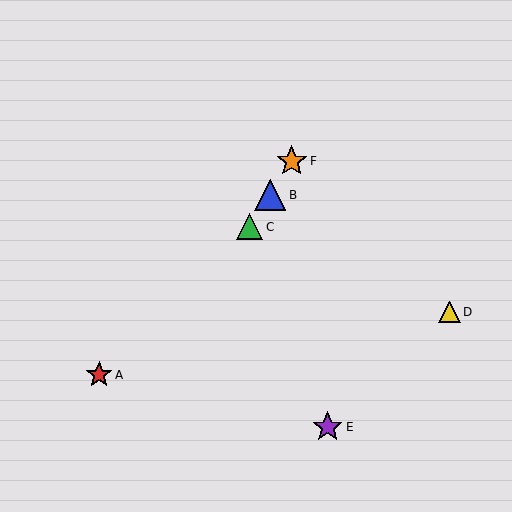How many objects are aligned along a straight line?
3 objects (B, C, F) are aligned along a straight line.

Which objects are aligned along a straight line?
Objects B, C, F are aligned along a straight line.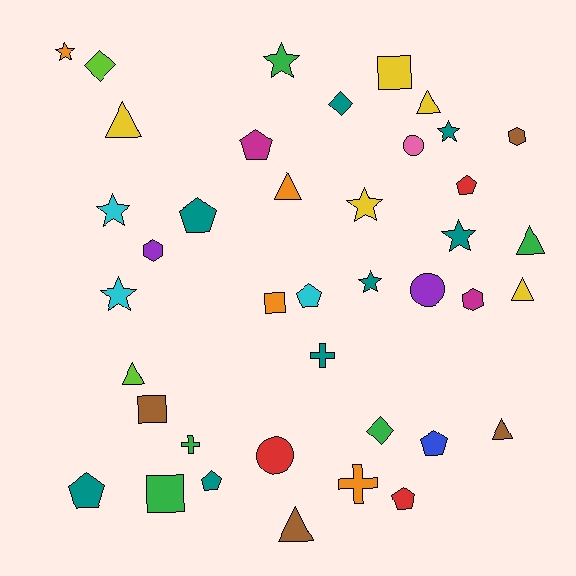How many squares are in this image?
There are 4 squares.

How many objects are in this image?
There are 40 objects.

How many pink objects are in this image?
There is 1 pink object.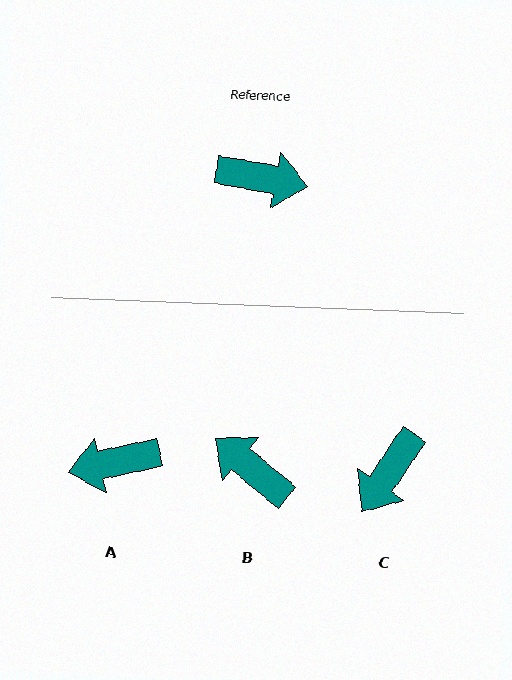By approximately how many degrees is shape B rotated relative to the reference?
Approximately 150 degrees counter-clockwise.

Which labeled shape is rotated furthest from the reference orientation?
A, about 158 degrees away.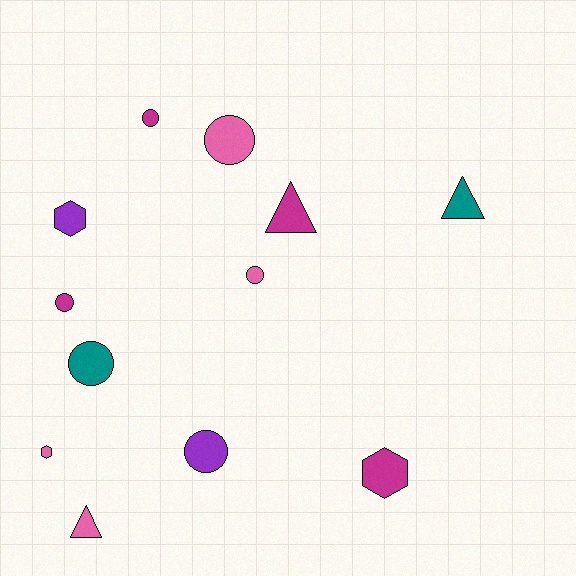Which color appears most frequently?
Magenta, with 4 objects.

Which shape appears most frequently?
Circle, with 6 objects.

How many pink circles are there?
There are 2 pink circles.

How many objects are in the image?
There are 12 objects.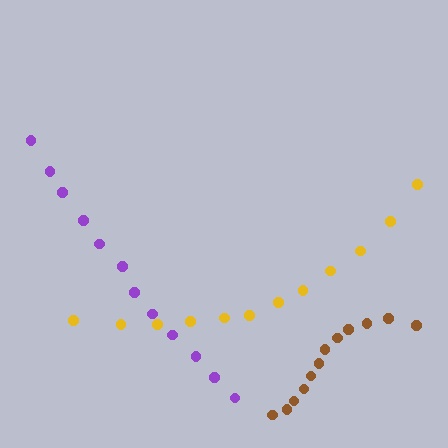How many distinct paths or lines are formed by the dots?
There are 3 distinct paths.